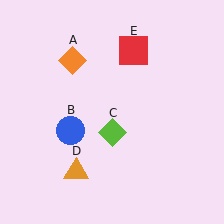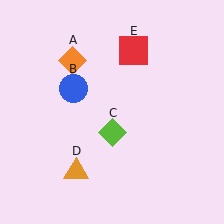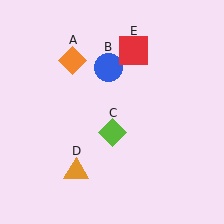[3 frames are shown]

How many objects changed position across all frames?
1 object changed position: blue circle (object B).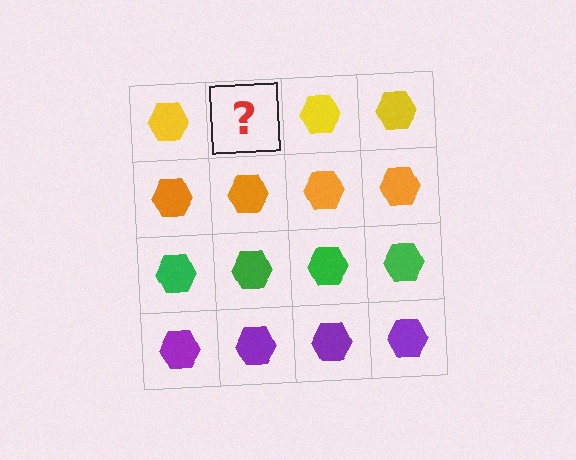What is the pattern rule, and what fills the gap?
The rule is that each row has a consistent color. The gap should be filled with a yellow hexagon.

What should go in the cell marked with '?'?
The missing cell should contain a yellow hexagon.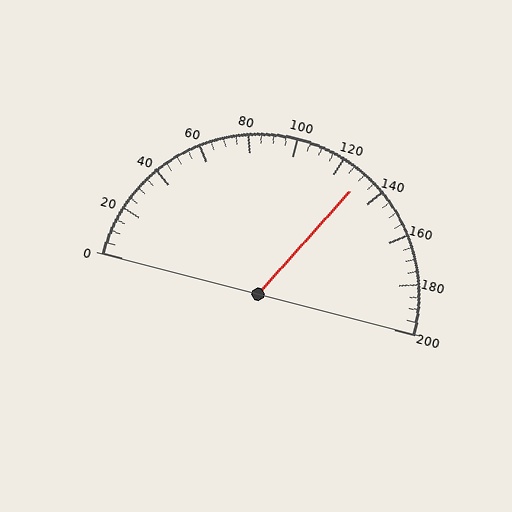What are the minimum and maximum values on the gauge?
The gauge ranges from 0 to 200.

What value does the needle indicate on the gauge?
The needle indicates approximately 130.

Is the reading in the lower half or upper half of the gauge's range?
The reading is in the upper half of the range (0 to 200).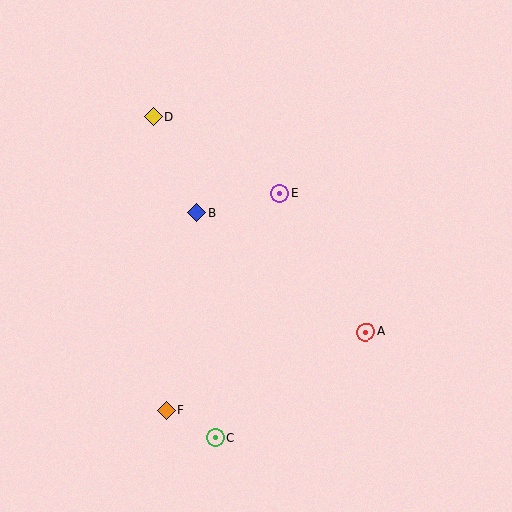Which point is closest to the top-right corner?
Point E is closest to the top-right corner.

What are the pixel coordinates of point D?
Point D is at (153, 117).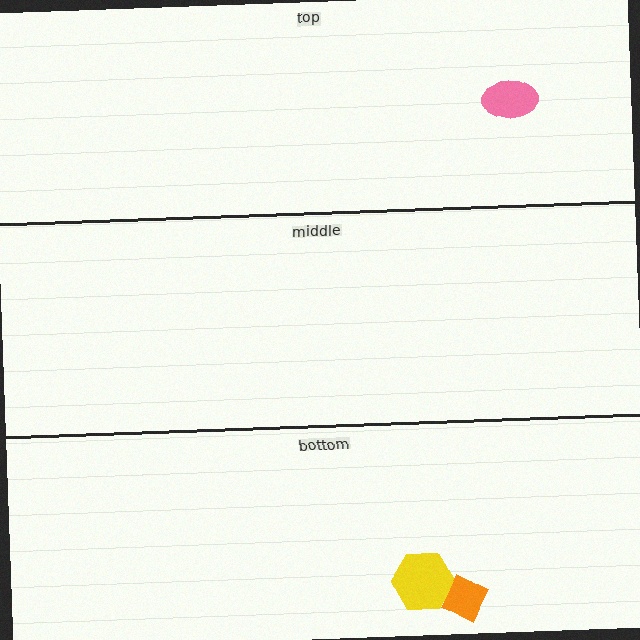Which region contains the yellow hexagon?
The bottom region.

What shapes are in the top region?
The pink ellipse.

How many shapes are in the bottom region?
2.